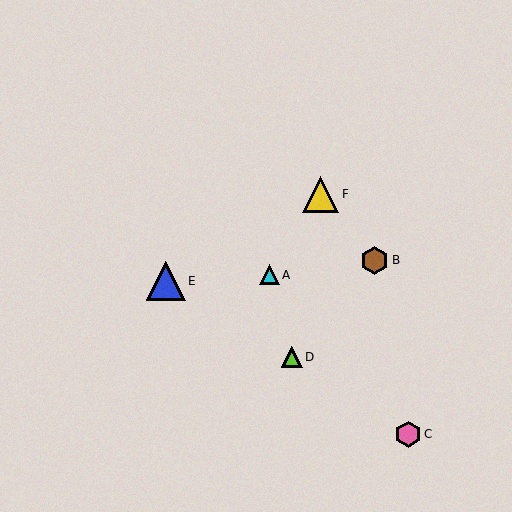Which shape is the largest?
The blue triangle (labeled E) is the largest.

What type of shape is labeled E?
Shape E is a blue triangle.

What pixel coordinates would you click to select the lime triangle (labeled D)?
Click at (292, 357) to select the lime triangle D.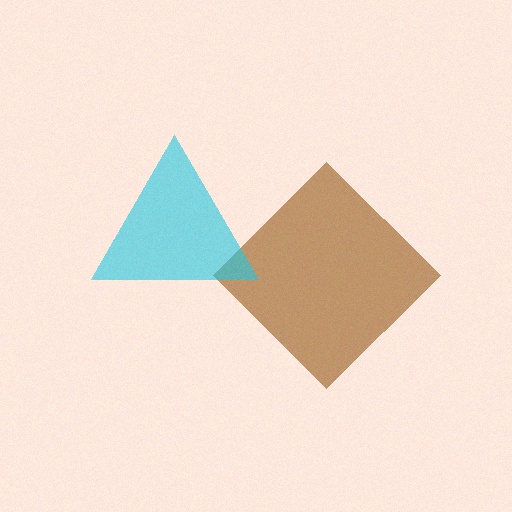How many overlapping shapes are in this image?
There are 2 overlapping shapes in the image.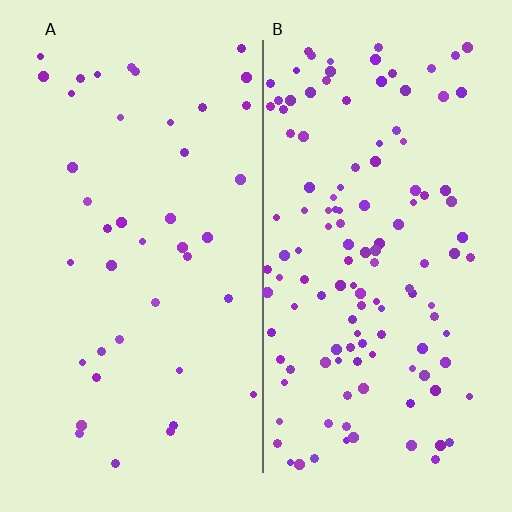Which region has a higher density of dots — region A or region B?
B (the right).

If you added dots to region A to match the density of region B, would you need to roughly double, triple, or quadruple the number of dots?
Approximately triple.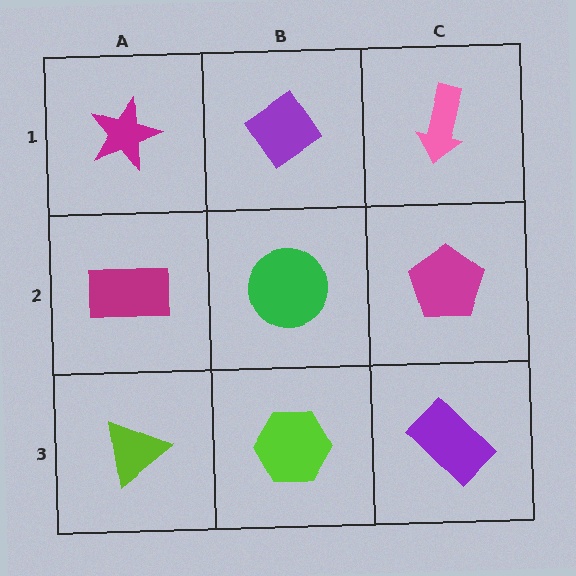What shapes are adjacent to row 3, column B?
A green circle (row 2, column B), a lime triangle (row 3, column A), a purple rectangle (row 3, column C).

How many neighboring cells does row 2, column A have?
3.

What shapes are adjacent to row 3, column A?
A magenta rectangle (row 2, column A), a lime hexagon (row 3, column B).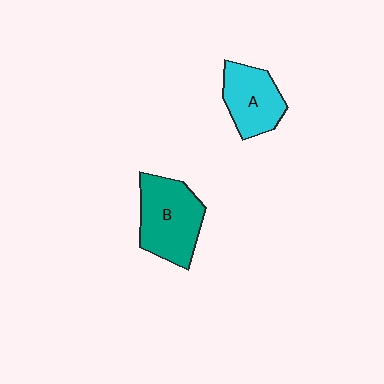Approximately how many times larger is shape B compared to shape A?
Approximately 1.3 times.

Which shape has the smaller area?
Shape A (cyan).